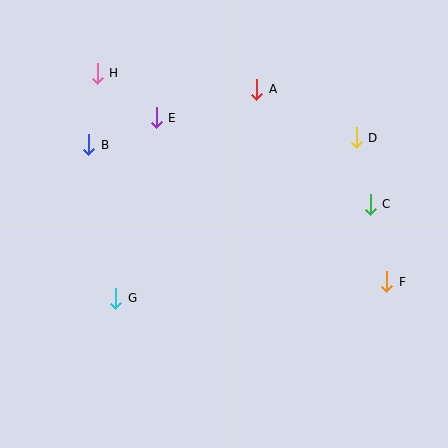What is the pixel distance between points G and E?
The distance between G and E is 185 pixels.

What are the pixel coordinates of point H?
Point H is at (97, 73).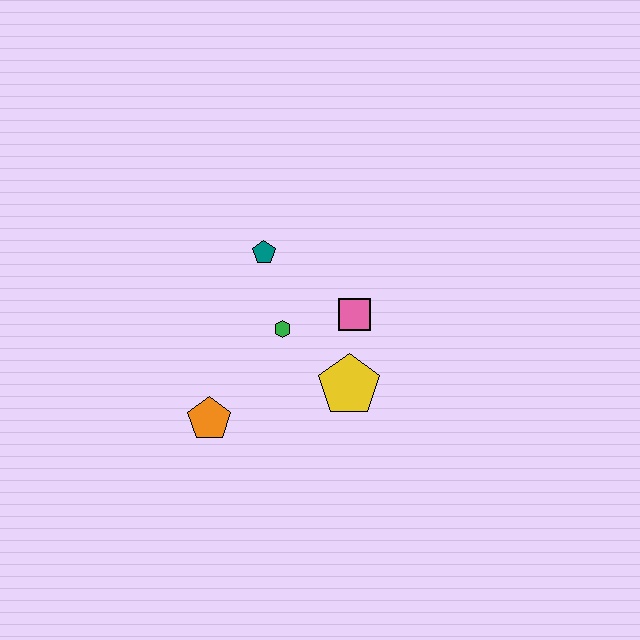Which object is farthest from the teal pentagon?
The orange pentagon is farthest from the teal pentagon.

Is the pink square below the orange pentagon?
No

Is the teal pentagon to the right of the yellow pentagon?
No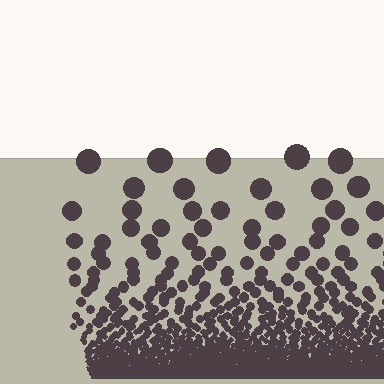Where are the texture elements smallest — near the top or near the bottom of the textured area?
Near the bottom.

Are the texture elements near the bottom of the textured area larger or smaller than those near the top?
Smaller. The gradient is inverted — elements near the bottom are smaller and denser.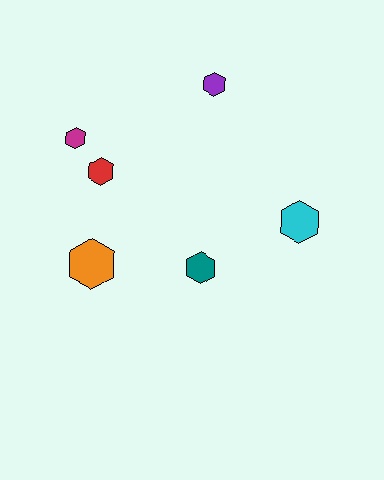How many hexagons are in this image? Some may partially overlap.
There are 6 hexagons.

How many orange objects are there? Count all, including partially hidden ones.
There is 1 orange object.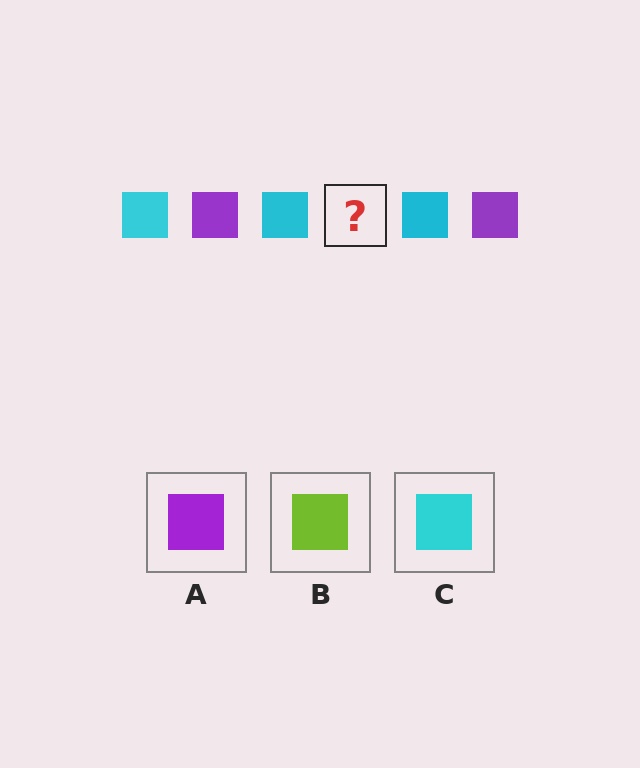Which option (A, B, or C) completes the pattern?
A.